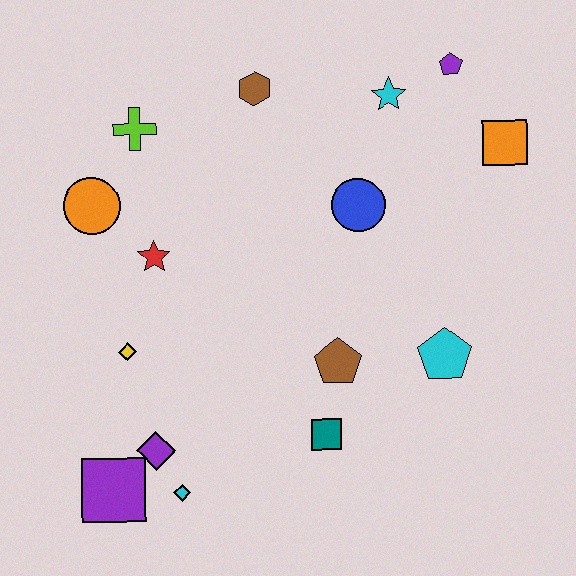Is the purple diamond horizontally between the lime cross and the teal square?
Yes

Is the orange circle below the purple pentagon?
Yes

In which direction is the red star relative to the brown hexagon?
The red star is below the brown hexagon.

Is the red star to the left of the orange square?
Yes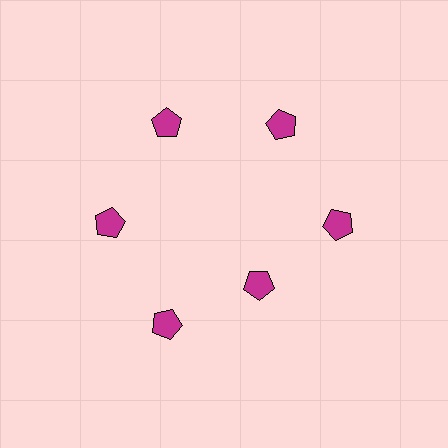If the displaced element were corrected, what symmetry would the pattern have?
It would have 6-fold rotational symmetry — the pattern would map onto itself every 60 degrees.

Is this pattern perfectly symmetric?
No. The 6 magenta pentagons are arranged in a ring, but one element near the 5 o'clock position is pulled inward toward the center, breaking the 6-fold rotational symmetry.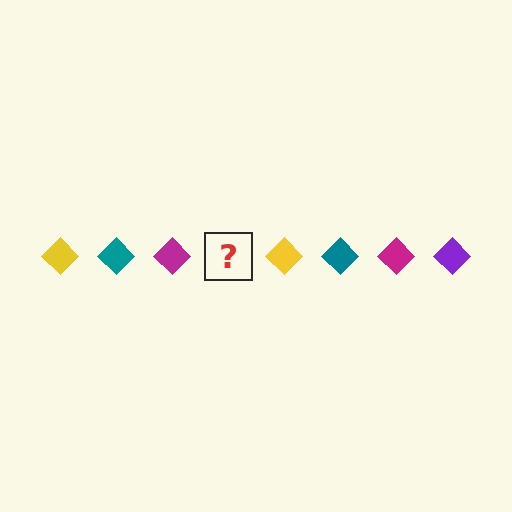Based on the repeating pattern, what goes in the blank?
The blank should be a purple diamond.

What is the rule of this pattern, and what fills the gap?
The rule is that the pattern cycles through yellow, teal, magenta, purple diamonds. The gap should be filled with a purple diamond.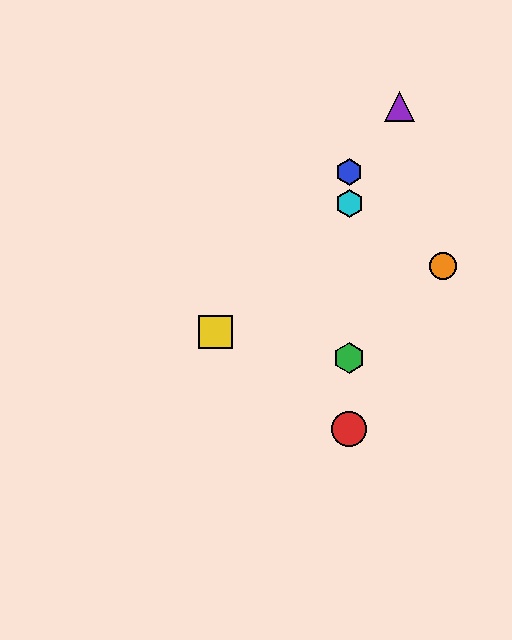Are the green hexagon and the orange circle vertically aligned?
No, the green hexagon is at x≈349 and the orange circle is at x≈443.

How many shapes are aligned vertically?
4 shapes (the red circle, the blue hexagon, the green hexagon, the cyan hexagon) are aligned vertically.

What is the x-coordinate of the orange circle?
The orange circle is at x≈443.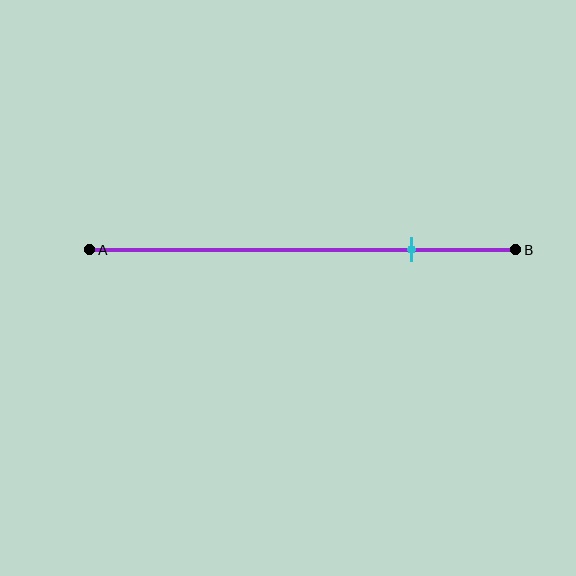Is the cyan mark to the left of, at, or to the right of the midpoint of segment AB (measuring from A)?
The cyan mark is to the right of the midpoint of segment AB.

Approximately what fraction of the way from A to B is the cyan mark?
The cyan mark is approximately 75% of the way from A to B.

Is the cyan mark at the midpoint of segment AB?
No, the mark is at about 75% from A, not at the 50% midpoint.